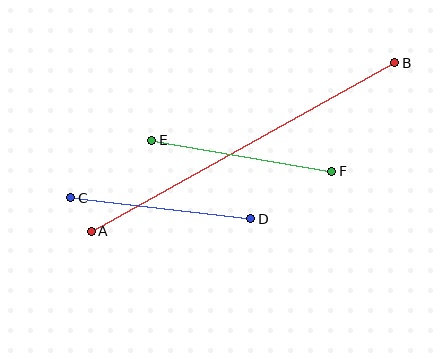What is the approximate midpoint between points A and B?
The midpoint is at approximately (243, 147) pixels.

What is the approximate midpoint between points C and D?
The midpoint is at approximately (161, 208) pixels.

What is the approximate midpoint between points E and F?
The midpoint is at approximately (242, 156) pixels.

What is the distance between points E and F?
The distance is approximately 183 pixels.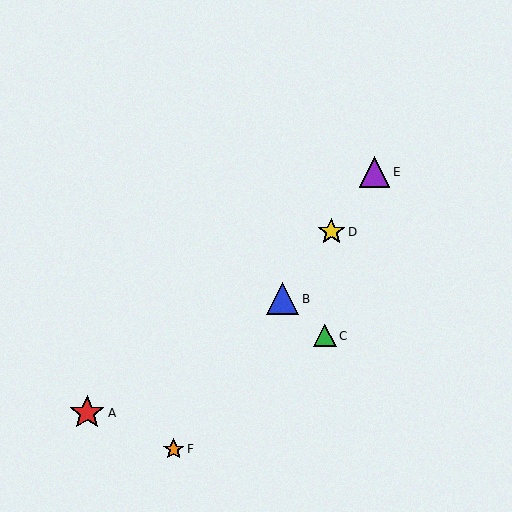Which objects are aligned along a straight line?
Objects B, D, E, F are aligned along a straight line.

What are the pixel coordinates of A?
Object A is at (87, 413).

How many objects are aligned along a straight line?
4 objects (B, D, E, F) are aligned along a straight line.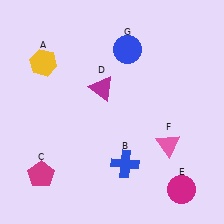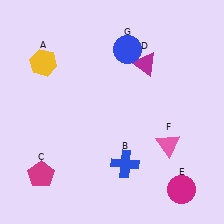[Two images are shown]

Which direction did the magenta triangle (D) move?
The magenta triangle (D) moved right.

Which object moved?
The magenta triangle (D) moved right.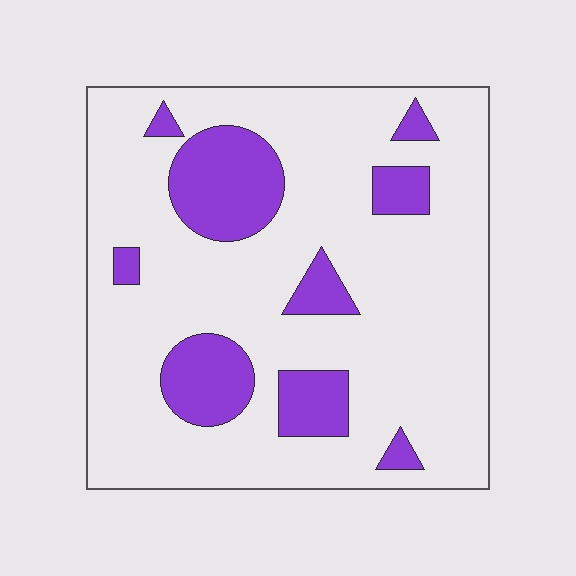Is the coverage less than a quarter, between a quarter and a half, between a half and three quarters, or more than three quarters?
Less than a quarter.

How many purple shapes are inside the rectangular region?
9.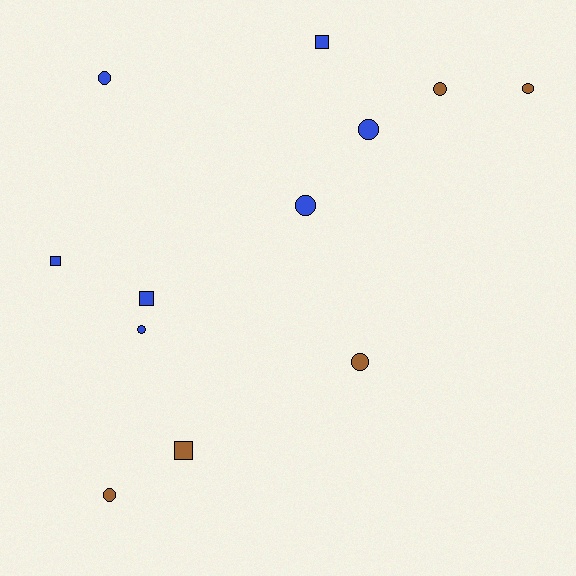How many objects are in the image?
There are 12 objects.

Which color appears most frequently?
Blue, with 7 objects.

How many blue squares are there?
There are 3 blue squares.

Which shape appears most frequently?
Circle, with 8 objects.